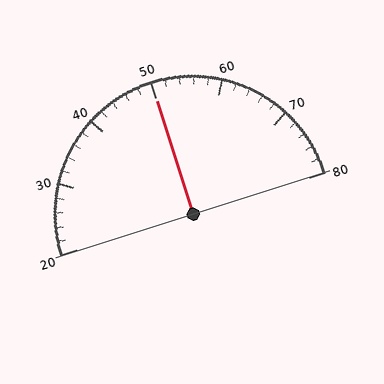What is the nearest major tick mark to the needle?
The nearest major tick mark is 50.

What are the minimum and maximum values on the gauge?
The gauge ranges from 20 to 80.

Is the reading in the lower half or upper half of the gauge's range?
The reading is in the upper half of the range (20 to 80).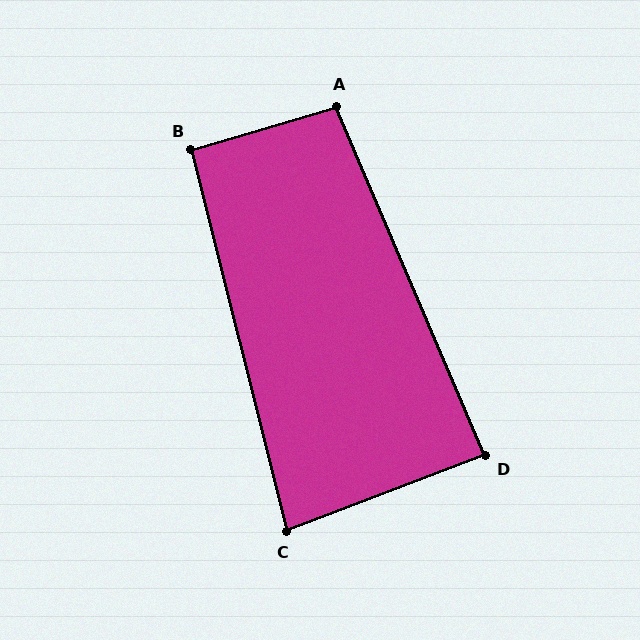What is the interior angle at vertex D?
Approximately 88 degrees (approximately right).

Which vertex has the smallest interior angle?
C, at approximately 83 degrees.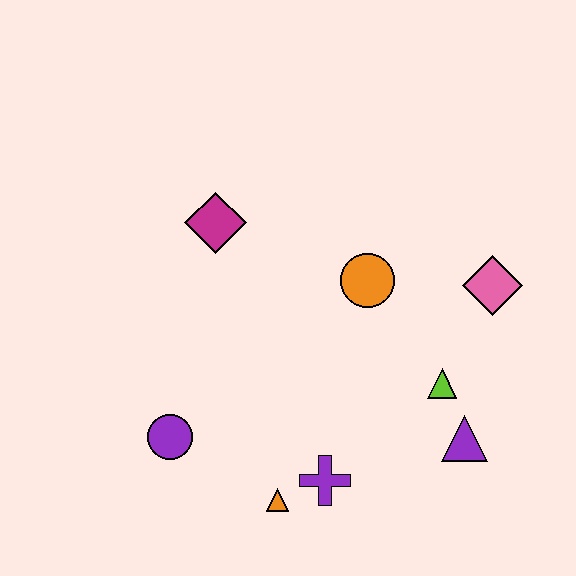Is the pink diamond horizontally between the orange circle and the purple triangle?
No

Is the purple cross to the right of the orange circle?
No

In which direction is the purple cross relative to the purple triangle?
The purple cross is to the left of the purple triangle.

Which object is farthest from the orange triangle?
The pink diamond is farthest from the orange triangle.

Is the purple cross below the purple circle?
Yes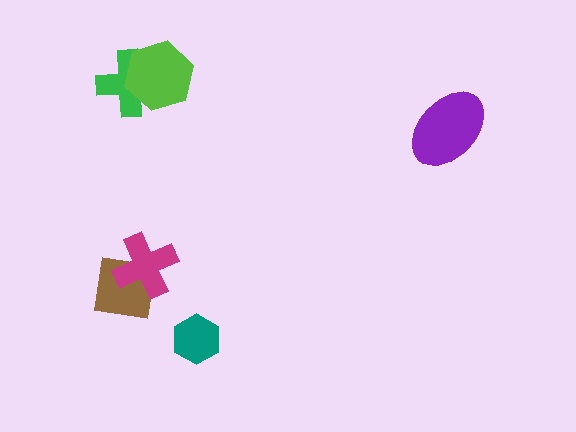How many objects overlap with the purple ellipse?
0 objects overlap with the purple ellipse.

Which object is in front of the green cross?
The lime hexagon is in front of the green cross.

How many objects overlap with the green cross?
1 object overlaps with the green cross.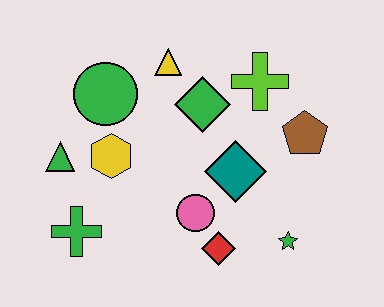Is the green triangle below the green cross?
No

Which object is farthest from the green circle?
The green star is farthest from the green circle.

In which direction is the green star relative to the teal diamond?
The green star is below the teal diamond.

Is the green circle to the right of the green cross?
Yes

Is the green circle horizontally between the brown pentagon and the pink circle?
No